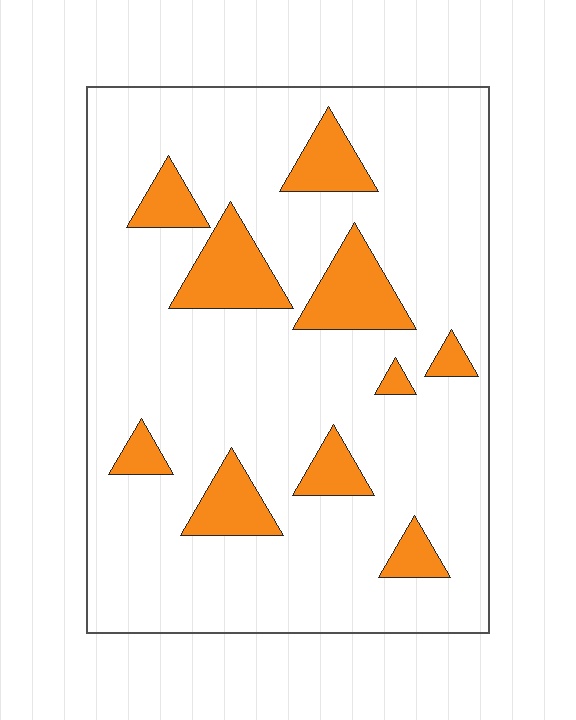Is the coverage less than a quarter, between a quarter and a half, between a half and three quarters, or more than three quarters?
Less than a quarter.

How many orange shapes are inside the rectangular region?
10.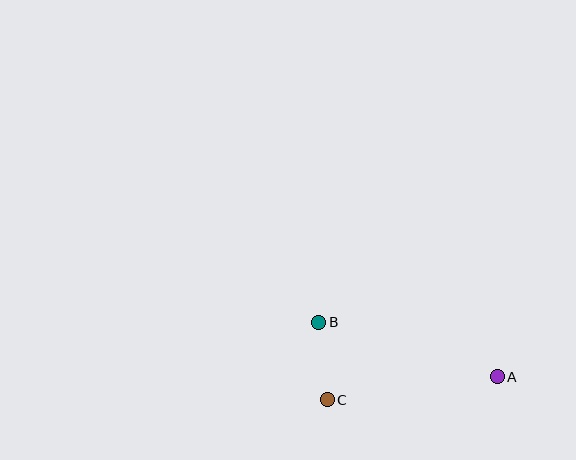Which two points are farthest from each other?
Points A and B are farthest from each other.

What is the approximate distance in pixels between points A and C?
The distance between A and C is approximately 171 pixels.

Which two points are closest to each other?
Points B and C are closest to each other.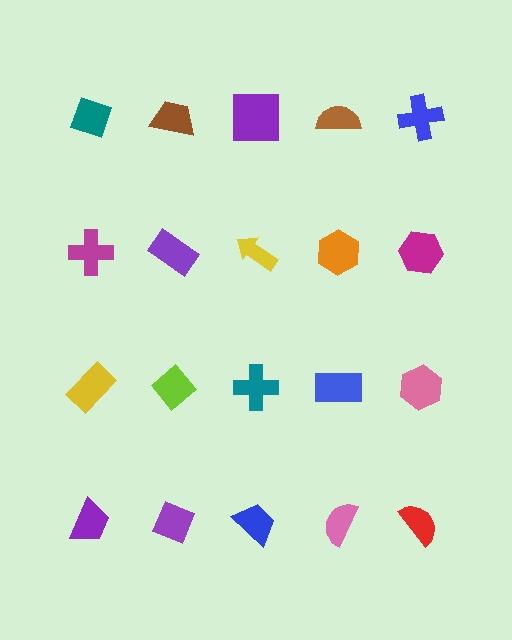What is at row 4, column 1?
A purple trapezoid.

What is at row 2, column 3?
A yellow arrow.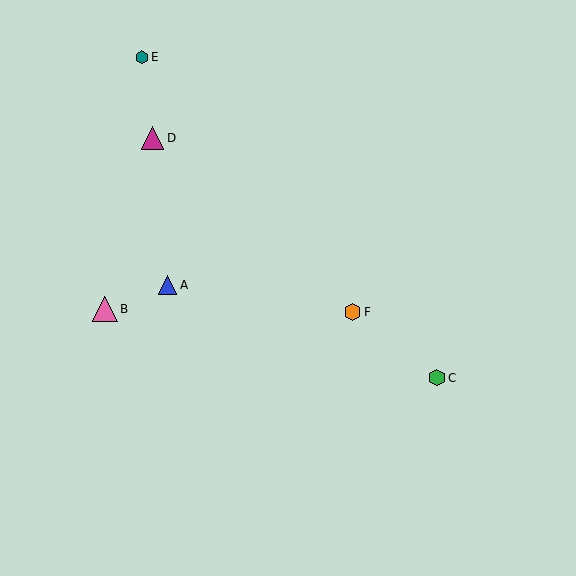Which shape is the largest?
The pink triangle (labeled B) is the largest.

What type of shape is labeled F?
Shape F is an orange hexagon.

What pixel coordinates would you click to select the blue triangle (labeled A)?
Click at (168, 285) to select the blue triangle A.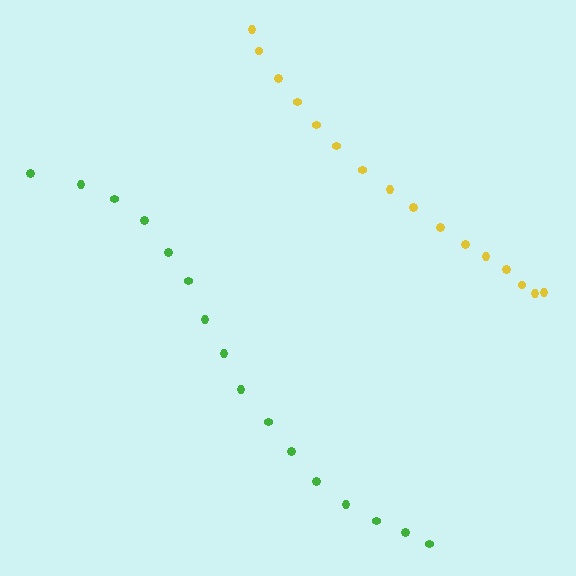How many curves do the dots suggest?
There are 2 distinct paths.